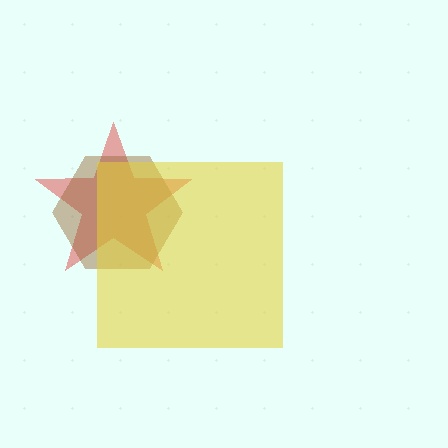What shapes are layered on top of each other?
The layered shapes are: a red star, a brown hexagon, a yellow square.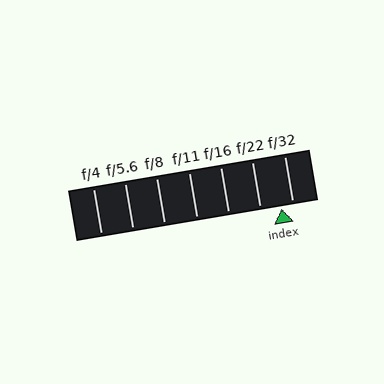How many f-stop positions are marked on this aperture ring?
There are 7 f-stop positions marked.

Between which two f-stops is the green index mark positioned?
The index mark is between f/22 and f/32.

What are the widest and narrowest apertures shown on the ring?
The widest aperture shown is f/4 and the narrowest is f/32.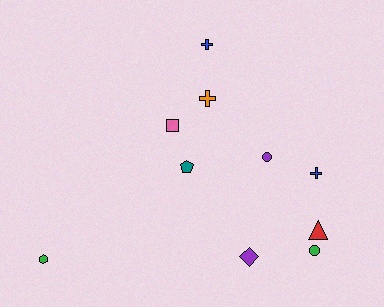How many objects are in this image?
There are 10 objects.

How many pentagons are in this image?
There is 1 pentagon.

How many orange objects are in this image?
There is 1 orange object.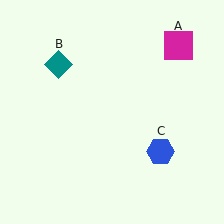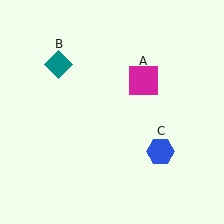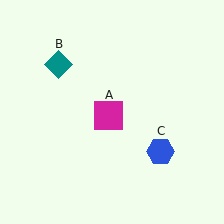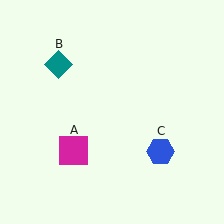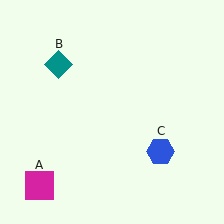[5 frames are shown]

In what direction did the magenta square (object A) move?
The magenta square (object A) moved down and to the left.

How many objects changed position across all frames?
1 object changed position: magenta square (object A).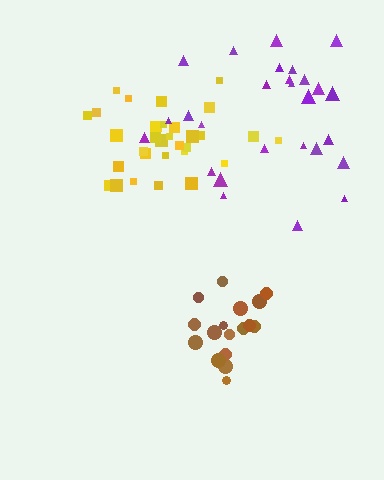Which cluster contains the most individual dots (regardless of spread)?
Yellow (32).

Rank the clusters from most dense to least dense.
yellow, brown, purple.